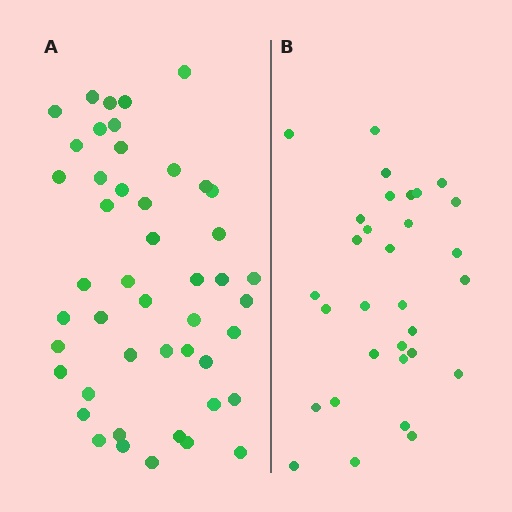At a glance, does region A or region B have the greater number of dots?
Region A (the left region) has more dots.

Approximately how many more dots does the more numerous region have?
Region A has approximately 15 more dots than region B.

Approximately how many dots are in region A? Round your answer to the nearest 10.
About 50 dots. (The exact count is 47, which rounds to 50.)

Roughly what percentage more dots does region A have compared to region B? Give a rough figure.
About 50% more.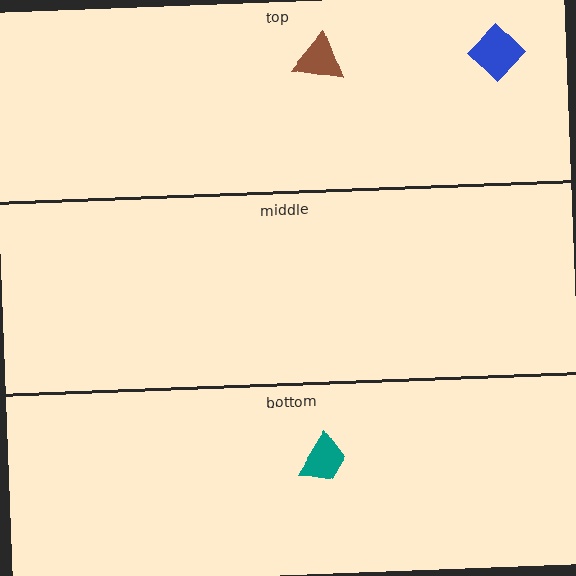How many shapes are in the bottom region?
1.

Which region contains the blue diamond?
The top region.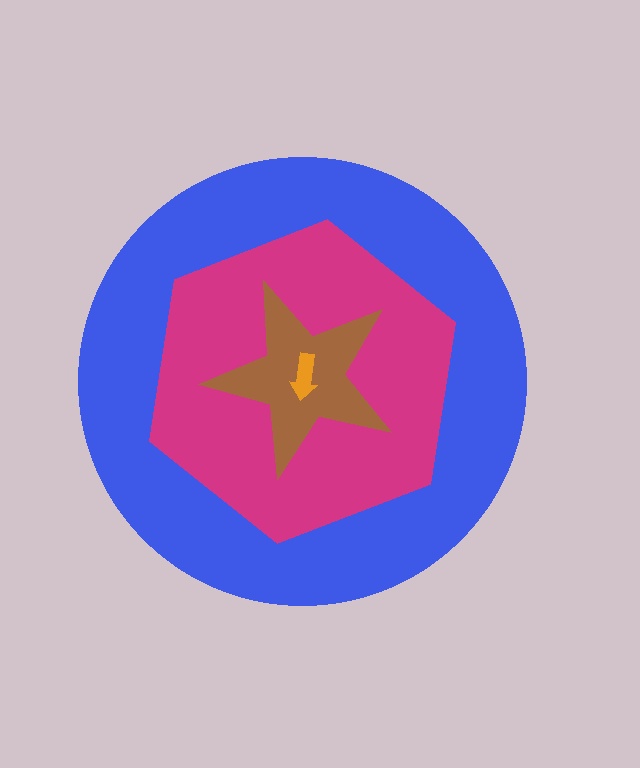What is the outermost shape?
The blue circle.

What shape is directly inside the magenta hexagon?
The brown star.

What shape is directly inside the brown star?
The orange arrow.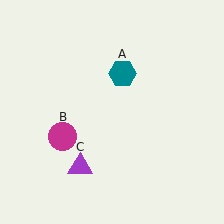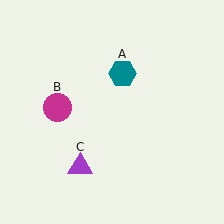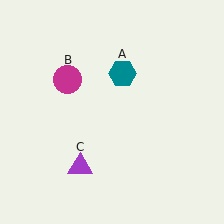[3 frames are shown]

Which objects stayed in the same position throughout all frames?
Teal hexagon (object A) and purple triangle (object C) remained stationary.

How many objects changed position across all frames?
1 object changed position: magenta circle (object B).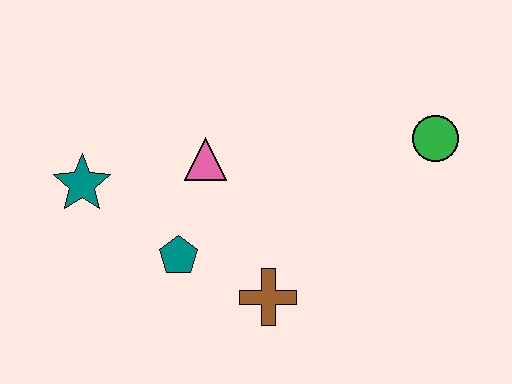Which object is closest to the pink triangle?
The teal pentagon is closest to the pink triangle.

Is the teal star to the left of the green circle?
Yes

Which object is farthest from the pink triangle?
The green circle is farthest from the pink triangle.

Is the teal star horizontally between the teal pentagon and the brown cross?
No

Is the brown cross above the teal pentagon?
No